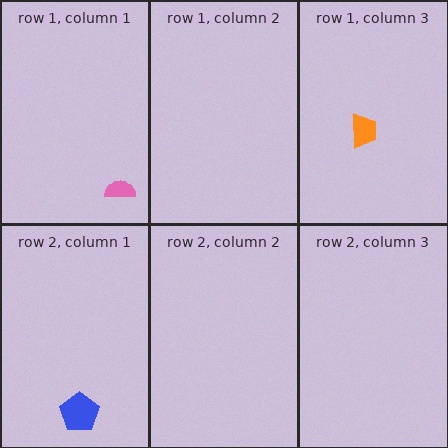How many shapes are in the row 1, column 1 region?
1.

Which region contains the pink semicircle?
The row 1, column 1 region.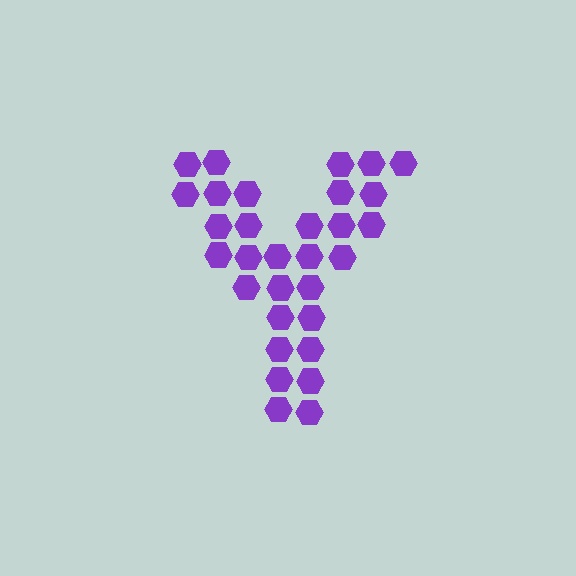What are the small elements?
The small elements are hexagons.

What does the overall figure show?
The overall figure shows the letter Y.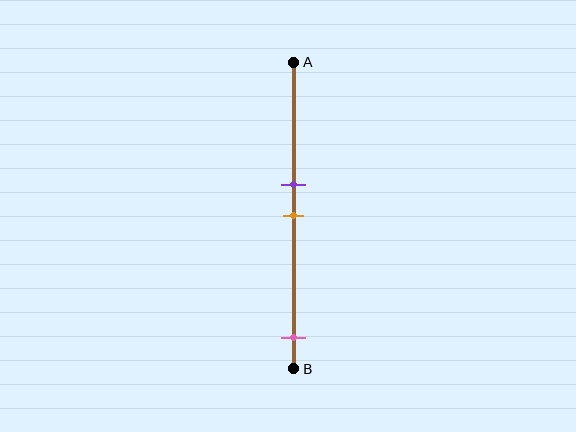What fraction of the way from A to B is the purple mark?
The purple mark is approximately 40% (0.4) of the way from A to B.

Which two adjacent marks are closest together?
The purple and orange marks are the closest adjacent pair.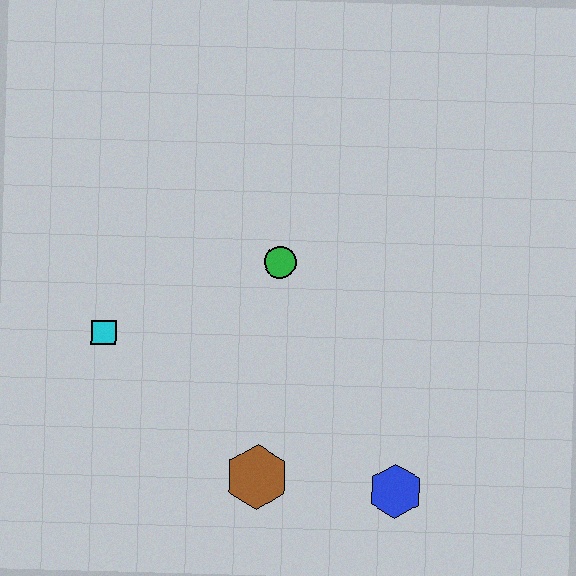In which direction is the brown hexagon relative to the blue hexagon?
The brown hexagon is to the left of the blue hexagon.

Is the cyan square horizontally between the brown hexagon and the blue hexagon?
No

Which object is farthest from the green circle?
The blue hexagon is farthest from the green circle.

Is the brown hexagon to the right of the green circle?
No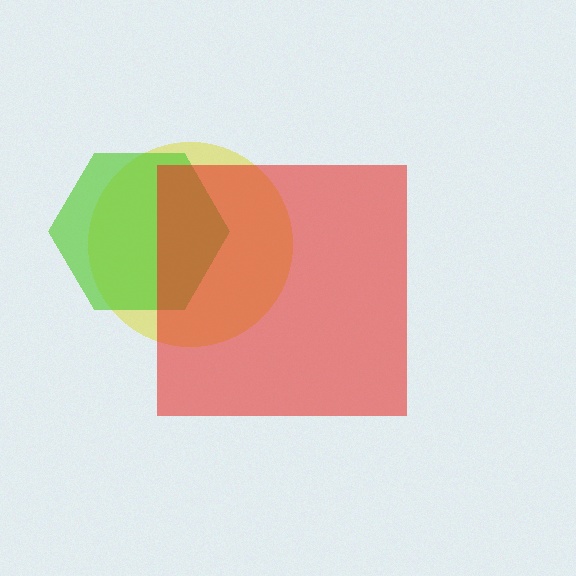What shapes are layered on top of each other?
The layered shapes are: a yellow circle, a lime hexagon, a red square.